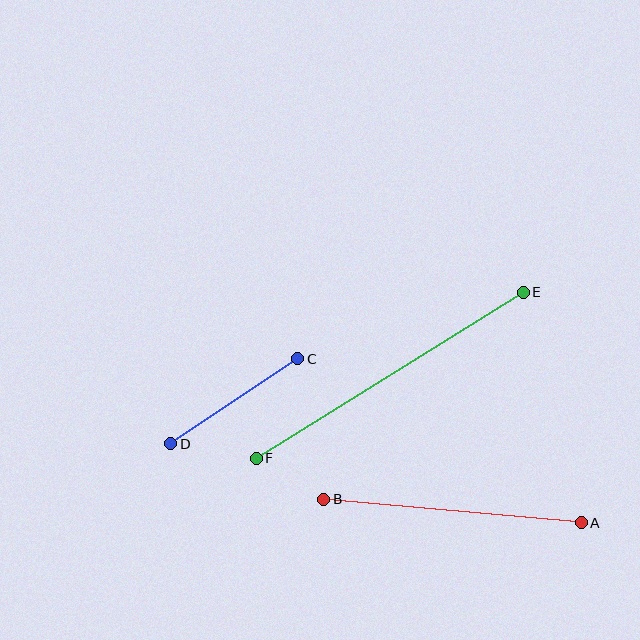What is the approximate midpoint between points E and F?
The midpoint is at approximately (390, 375) pixels.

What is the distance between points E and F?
The distance is approximately 314 pixels.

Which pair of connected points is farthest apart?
Points E and F are farthest apart.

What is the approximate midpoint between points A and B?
The midpoint is at approximately (453, 511) pixels.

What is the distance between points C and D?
The distance is approximately 153 pixels.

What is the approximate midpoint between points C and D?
The midpoint is at approximately (234, 401) pixels.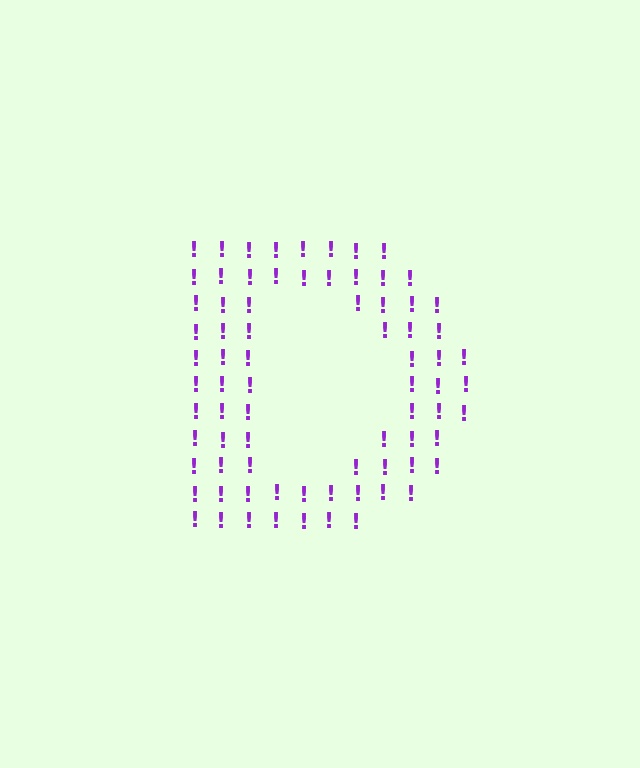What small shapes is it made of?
It is made of small exclamation marks.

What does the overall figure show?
The overall figure shows the letter D.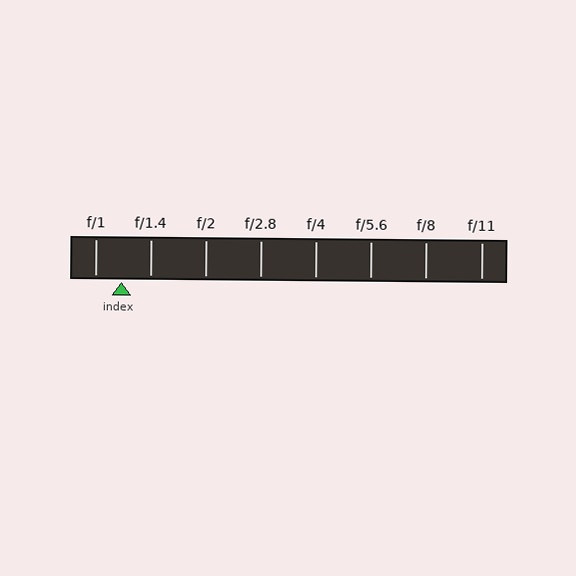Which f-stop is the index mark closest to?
The index mark is closest to f/1.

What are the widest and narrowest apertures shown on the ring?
The widest aperture shown is f/1 and the narrowest is f/11.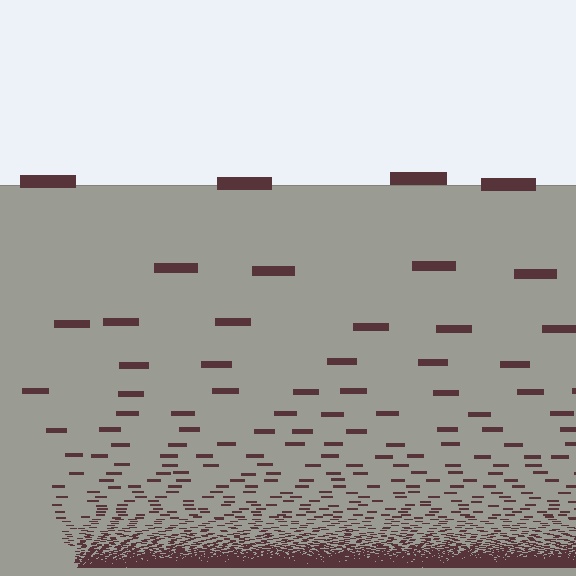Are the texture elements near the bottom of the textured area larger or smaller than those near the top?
Smaller. The gradient is inverted — elements near the bottom are smaller and denser.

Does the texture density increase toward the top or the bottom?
Density increases toward the bottom.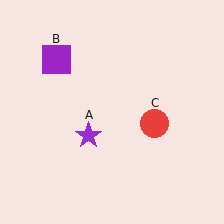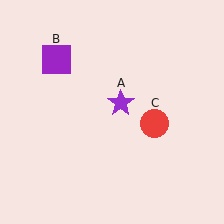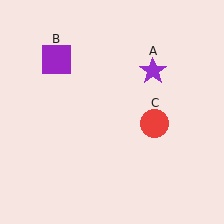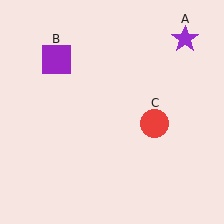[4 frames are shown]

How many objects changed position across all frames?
1 object changed position: purple star (object A).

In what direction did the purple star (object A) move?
The purple star (object A) moved up and to the right.